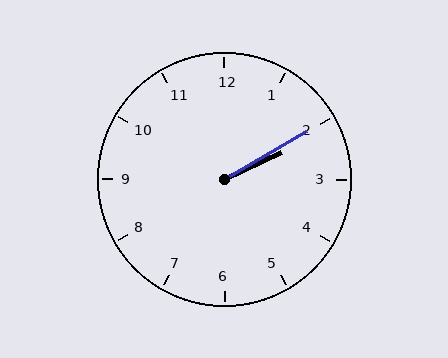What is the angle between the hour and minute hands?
Approximately 5 degrees.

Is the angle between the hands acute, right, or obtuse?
It is acute.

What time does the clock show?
2:10.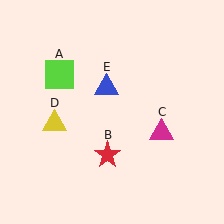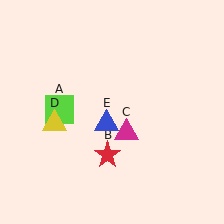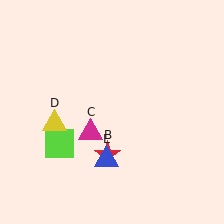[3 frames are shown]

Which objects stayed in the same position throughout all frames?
Red star (object B) and yellow triangle (object D) remained stationary.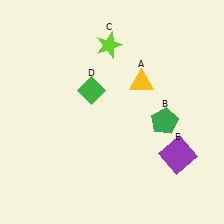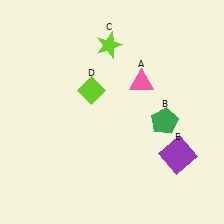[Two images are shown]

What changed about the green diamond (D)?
In Image 1, D is green. In Image 2, it changed to lime.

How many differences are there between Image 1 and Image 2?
There are 2 differences between the two images.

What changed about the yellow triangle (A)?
In Image 1, A is yellow. In Image 2, it changed to pink.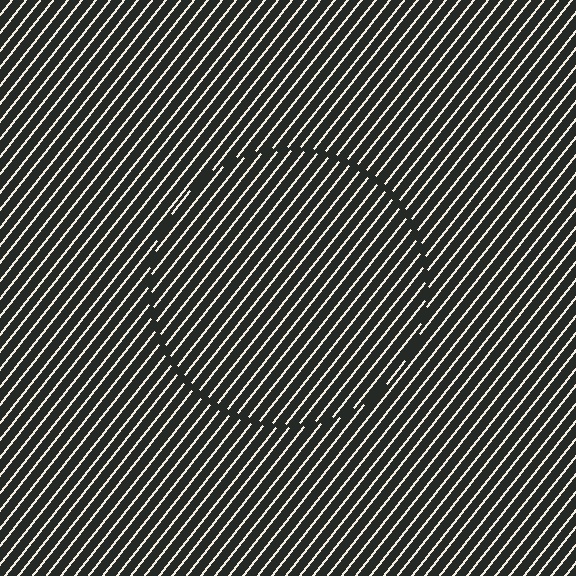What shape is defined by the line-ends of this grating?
An illusory circle. The interior of the shape contains the same grating, shifted by half a period — the contour is defined by the phase discontinuity where line-ends from the inner and outer gratings abut.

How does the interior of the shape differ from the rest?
The interior of the shape contains the same grating, shifted by half a period — the contour is defined by the phase discontinuity where line-ends from the inner and outer gratings abut.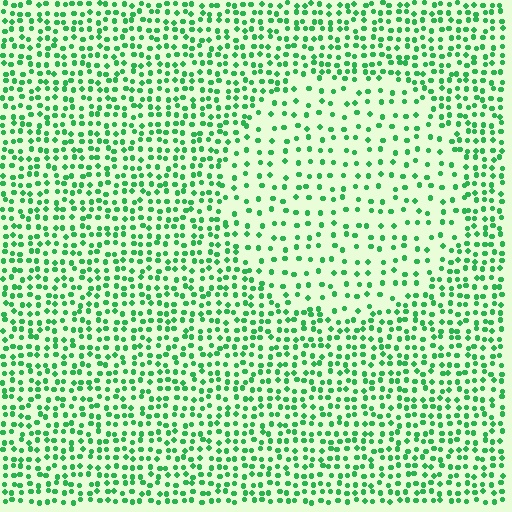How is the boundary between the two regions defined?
The boundary is defined by a change in element density (approximately 2.0x ratio). All elements are the same color, size, and shape.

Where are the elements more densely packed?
The elements are more densely packed outside the circle boundary.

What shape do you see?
I see a circle.